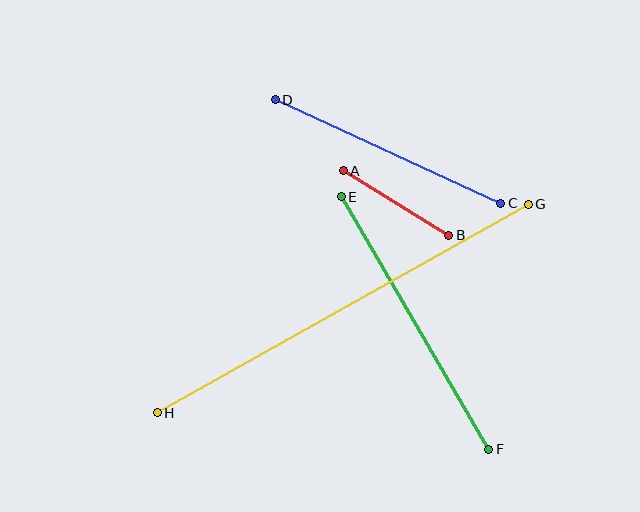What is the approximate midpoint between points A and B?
The midpoint is at approximately (396, 203) pixels.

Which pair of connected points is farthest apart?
Points G and H are farthest apart.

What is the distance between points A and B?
The distance is approximately 124 pixels.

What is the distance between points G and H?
The distance is approximately 426 pixels.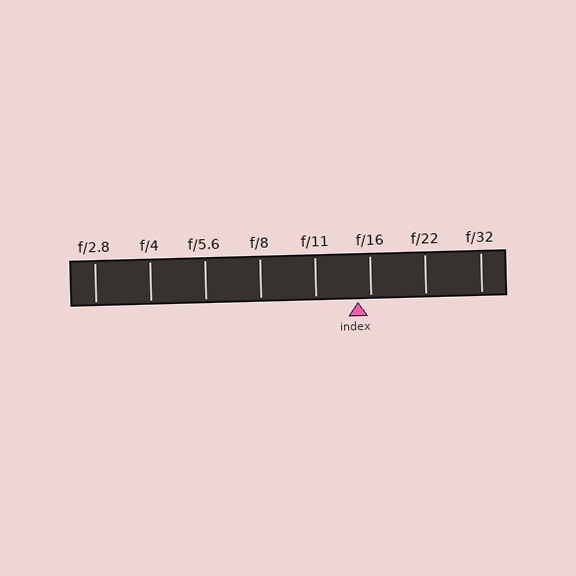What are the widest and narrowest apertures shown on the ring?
The widest aperture shown is f/2.8 and the narrowest is f/32.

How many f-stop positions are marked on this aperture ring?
There are 8 f-stop positions marked.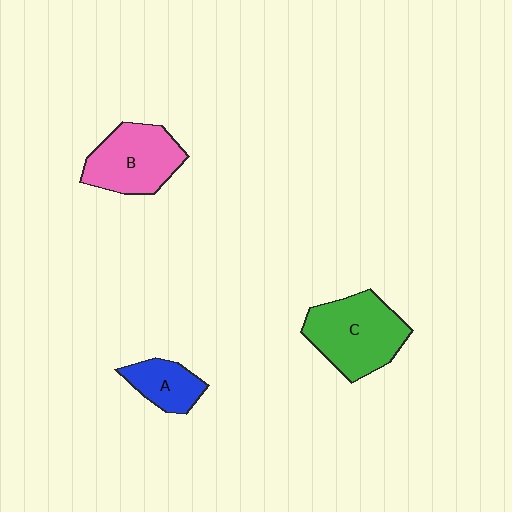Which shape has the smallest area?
Shape A (blue).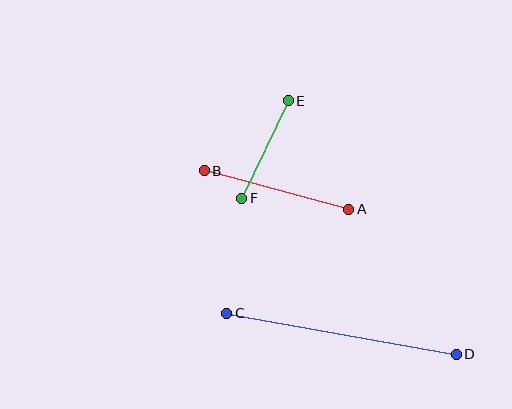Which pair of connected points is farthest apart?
Points C and D are farthest apart.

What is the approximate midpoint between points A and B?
The midpoint is at approximately (277, 190) pixels.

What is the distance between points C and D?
The distance is approximately 233 pixels.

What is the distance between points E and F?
The distance is approximately 108 pixels.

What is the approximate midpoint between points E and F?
The midpoint is at approximately (265, 149) pixels.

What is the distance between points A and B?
The distance is approximately 149 pixels.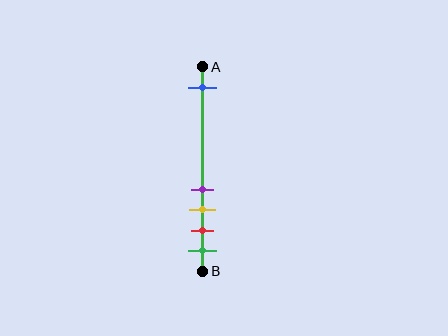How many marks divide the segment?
There are 5 marks dividing the segment.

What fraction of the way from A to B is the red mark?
The red mark is approximately 80% (0.8) of the way from A to B.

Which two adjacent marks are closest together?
The purple and yellow marks are the closest adjacent pair.